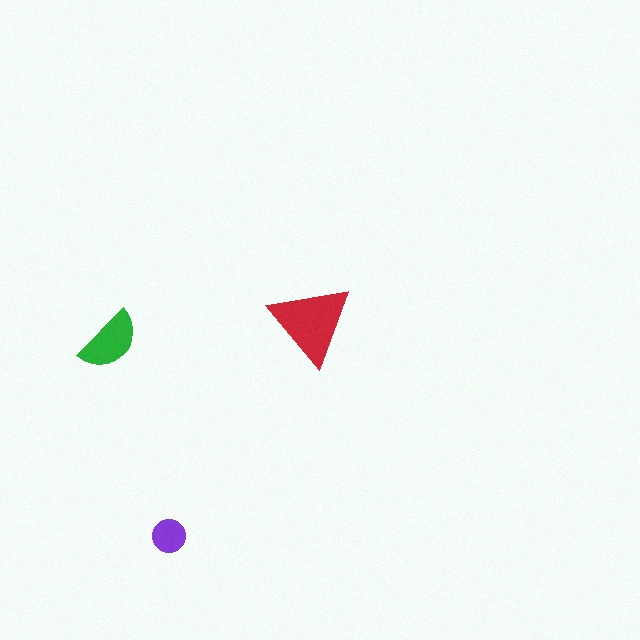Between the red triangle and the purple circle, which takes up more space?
The red triangle.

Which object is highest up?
The red triangle is topmost.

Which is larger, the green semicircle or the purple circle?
The green semicircle.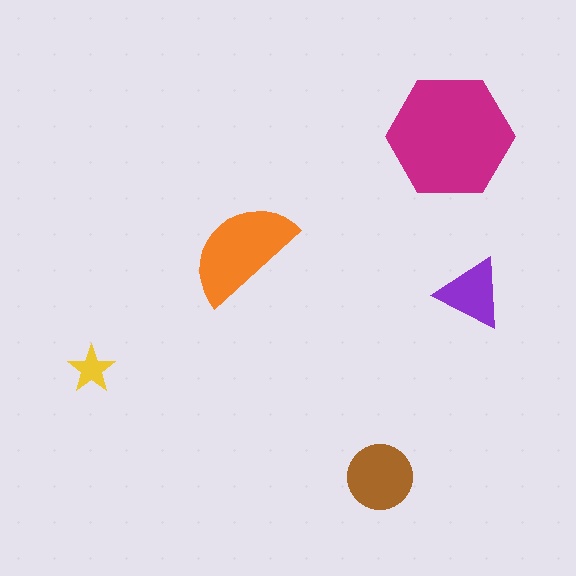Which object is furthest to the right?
The purple triangle is rightmost.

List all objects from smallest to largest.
The yellow star, the purple triangle, the brown circle, the orange semicircle, the magenta hexagon.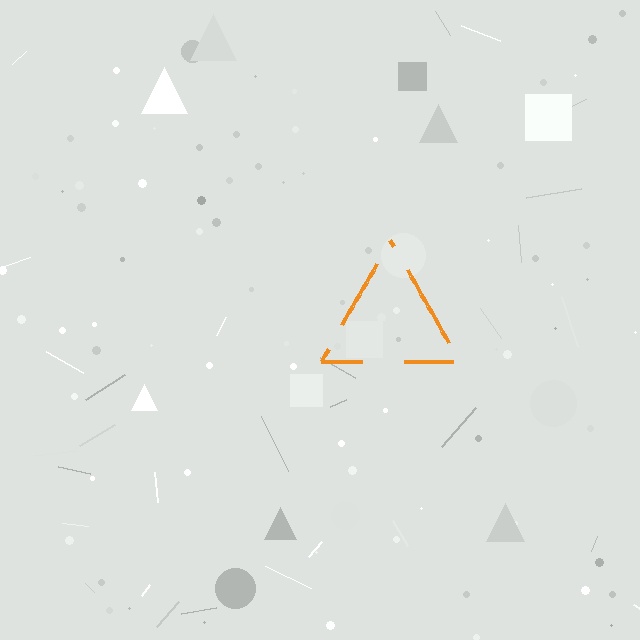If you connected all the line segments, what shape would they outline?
They would outline a triangle.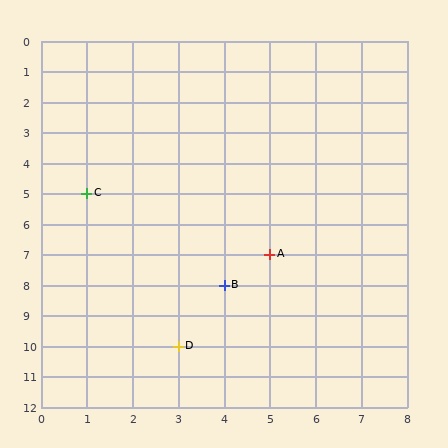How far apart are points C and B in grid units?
Points C and B are 3 columns and 3 rows apart (about 4.2 grid units diagonally).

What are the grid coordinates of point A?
Point A is at grid coordinates (5, 7).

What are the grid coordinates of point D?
Point D is at grid coordinates (3, 10).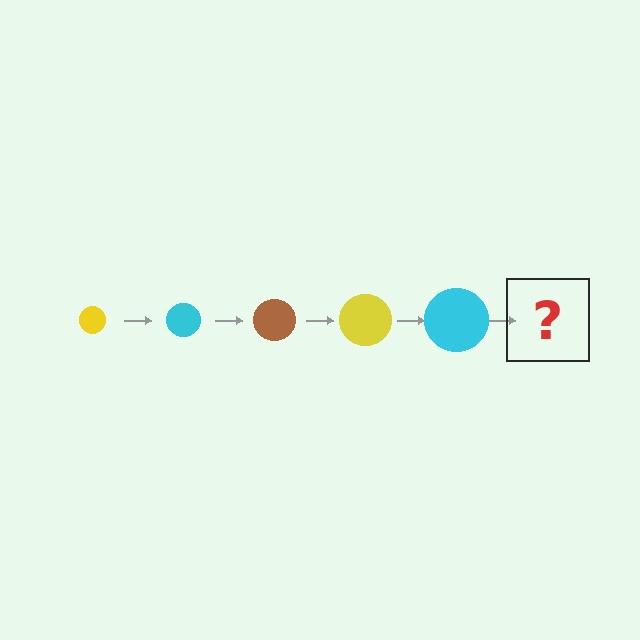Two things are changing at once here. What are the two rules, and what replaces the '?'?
The two rules are that the circle grows larger each step and the color cycles through yellow, cyan, and brown. The '?' should be a brown circle, larger than the previous one.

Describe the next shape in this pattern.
It should be a brown circle, larger than the previous one.